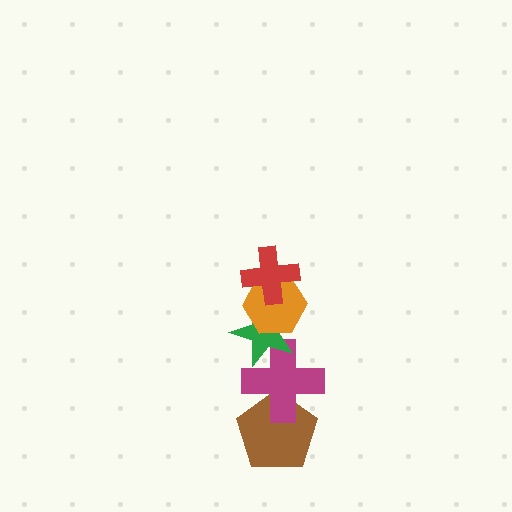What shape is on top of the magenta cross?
The green star is on top of the magenta cross.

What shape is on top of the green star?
The orange hexagon is on top of the green star.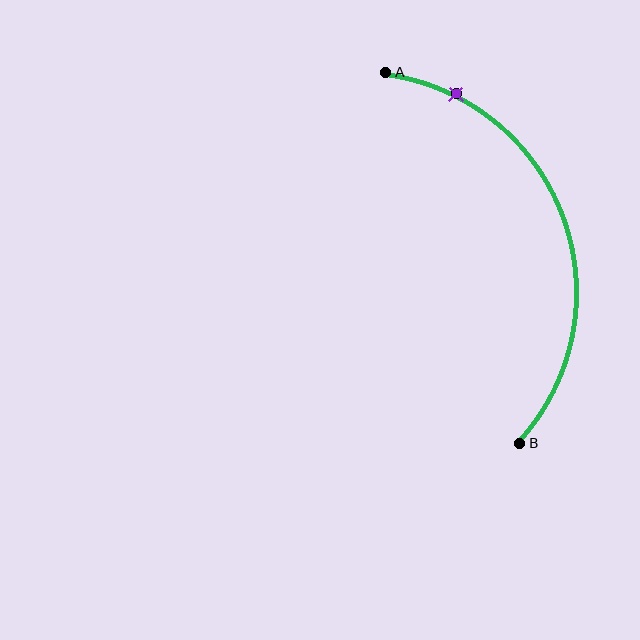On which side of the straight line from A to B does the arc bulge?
The arc bulges to the right of the straight line connecting A and B.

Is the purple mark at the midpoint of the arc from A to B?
No. The purple mark lies on the arc but is closer to endpoint A. The arc midpoint would be at the point on the curve equidistant along the arc from both A and B.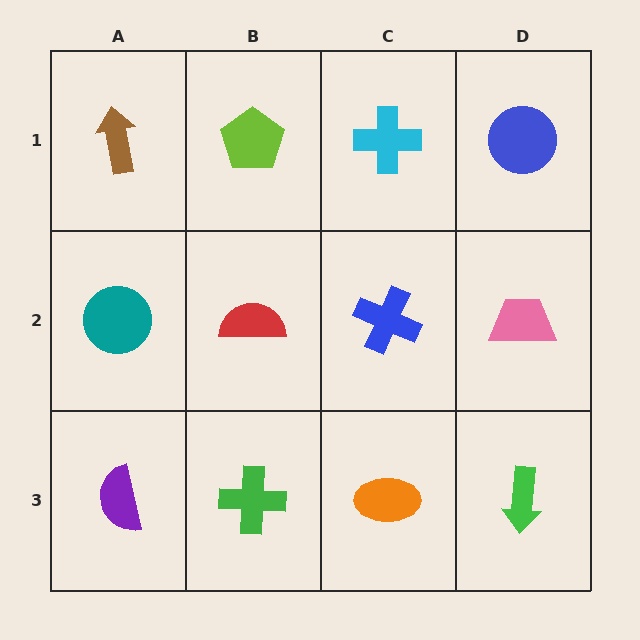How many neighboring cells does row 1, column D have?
2.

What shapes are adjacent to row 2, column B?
A lime pentagon (row 1, column B), a green cross (row 3, column B), a teal circle (row 2, column A), a blue cross (row 2, column C).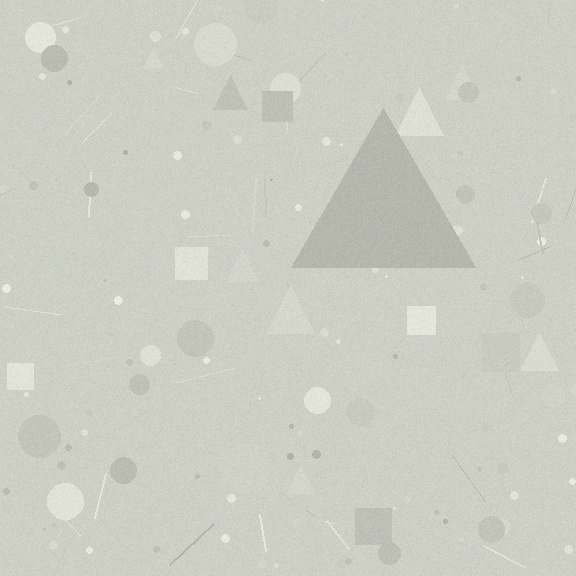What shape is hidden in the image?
A triangle is hidden in the image.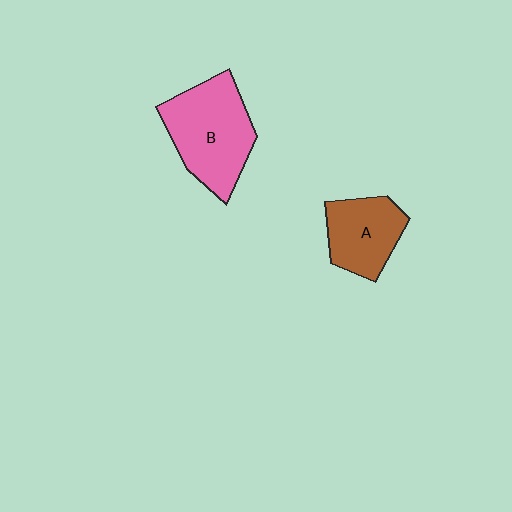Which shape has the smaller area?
Shape A (brown).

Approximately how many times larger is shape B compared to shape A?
Approximately 1.5 times.